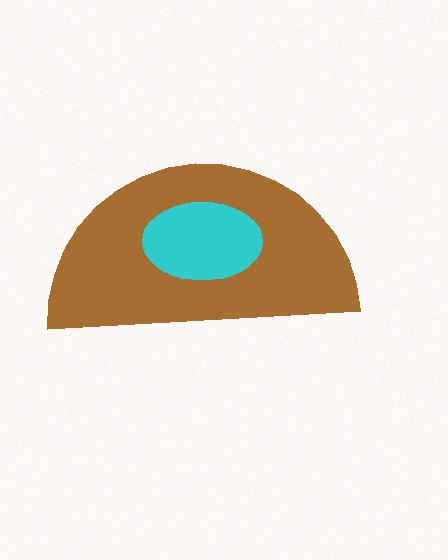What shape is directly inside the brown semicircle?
The cyan ellipse.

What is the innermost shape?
The cyan ellipse.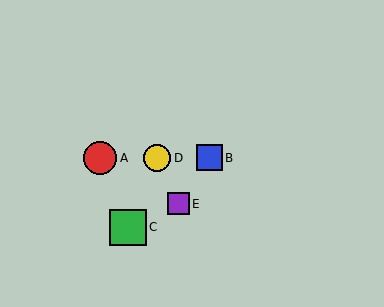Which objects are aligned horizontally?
Objects A, B, D are aligned horizontally.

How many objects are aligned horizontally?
3 objects (A, B, D) are aligned horizontally.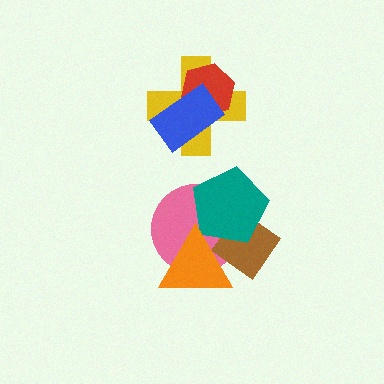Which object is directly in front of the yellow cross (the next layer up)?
The red hexagon is directly in front of the yellow cross.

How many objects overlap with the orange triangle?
3 objects overlap with the orange triangle.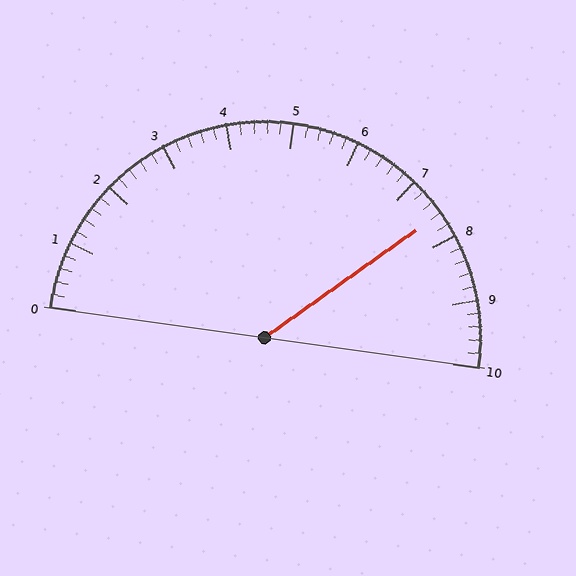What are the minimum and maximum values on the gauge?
The gauge ranges from 0 to 10.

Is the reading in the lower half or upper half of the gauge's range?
The reading is in the upper half of the range (0 to 10).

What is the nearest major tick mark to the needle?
The nearest major tick mark is 8.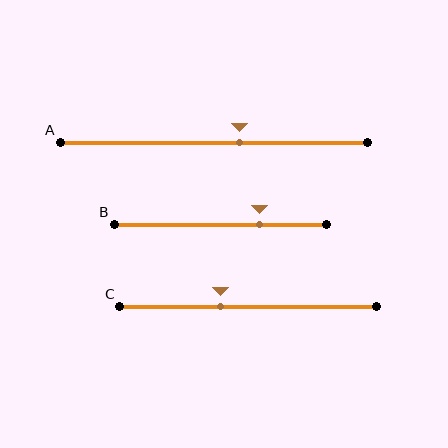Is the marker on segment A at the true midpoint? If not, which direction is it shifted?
No, the marker on segment A is shifted to the right by about 8% of the segment length.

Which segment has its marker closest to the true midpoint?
Segment A has its marker closest to the true midpoint.